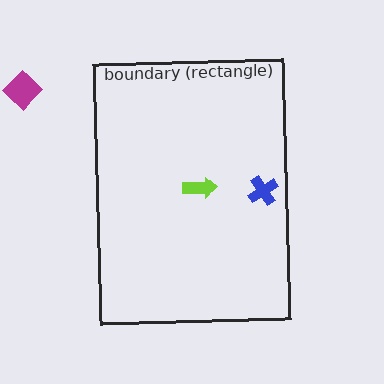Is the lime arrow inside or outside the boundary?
Inside.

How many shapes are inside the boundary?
2 inside, 1 outside.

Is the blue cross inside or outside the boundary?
Inside.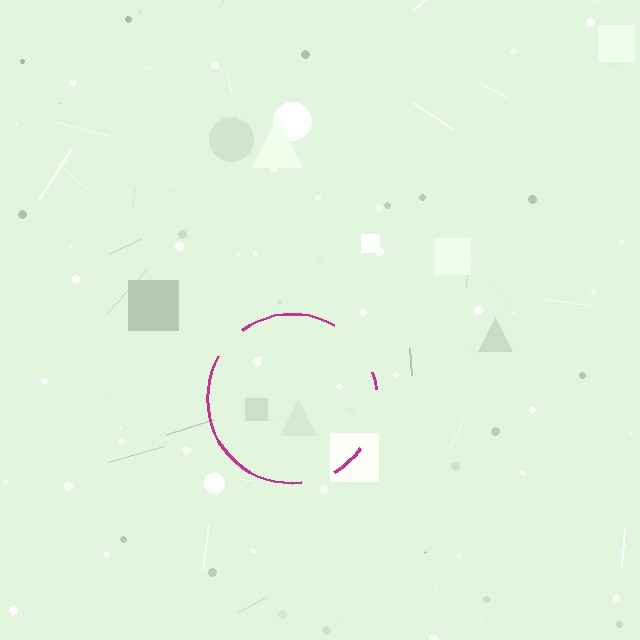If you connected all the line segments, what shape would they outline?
They would outline a circle.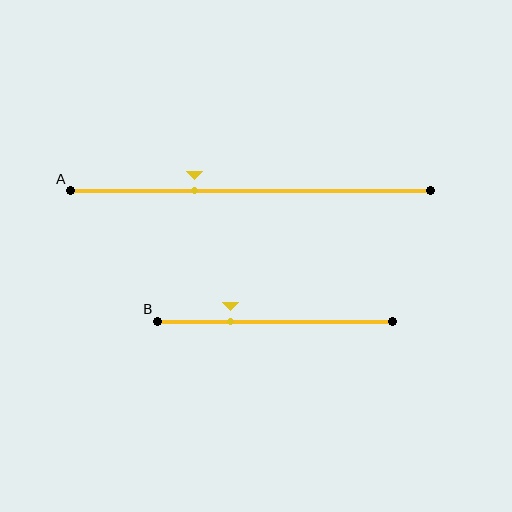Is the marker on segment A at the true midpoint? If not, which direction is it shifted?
No, the marker on segment A is shifted to the left by about 16% of the segment length.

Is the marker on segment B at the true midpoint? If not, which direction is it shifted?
No, the marker on segment B is shifted to the left by about 19% of the segment length.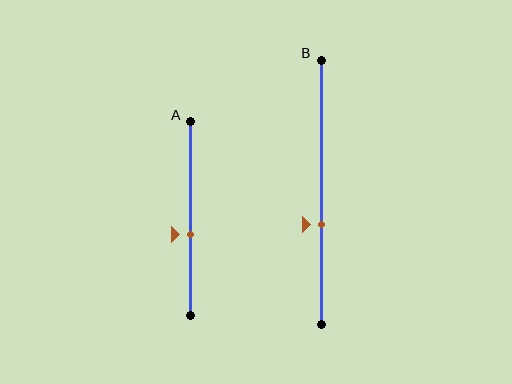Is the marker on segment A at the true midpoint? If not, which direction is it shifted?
No, the marker on segment A is shifted downward by about 8% of the segment length.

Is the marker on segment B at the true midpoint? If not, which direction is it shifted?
No, the marker on segment B is shifted downward by about 12% of the segment length.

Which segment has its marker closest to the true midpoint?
Segment A has its marker closest to the true midpoint.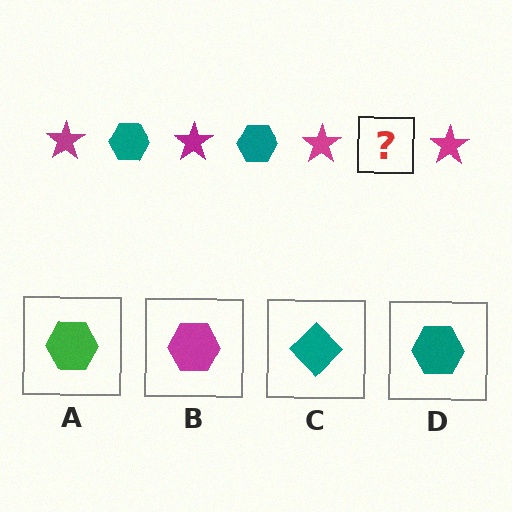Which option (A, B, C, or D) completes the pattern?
D.